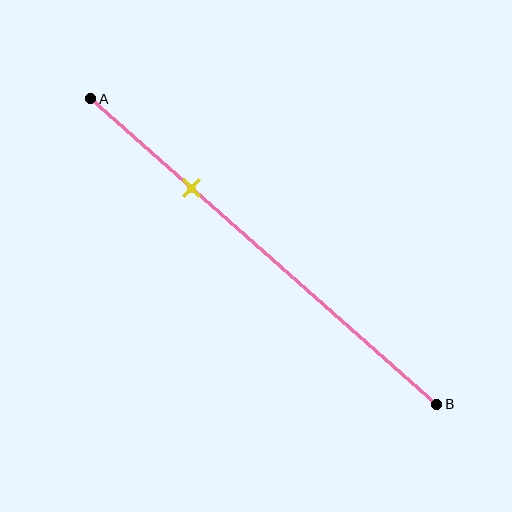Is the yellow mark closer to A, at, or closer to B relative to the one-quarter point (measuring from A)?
The yellow mark is closer to point B than the one-quarter point of segment AB.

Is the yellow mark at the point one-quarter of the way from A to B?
No, the mark is at about 30% from A, not at the 25% one-quarter point.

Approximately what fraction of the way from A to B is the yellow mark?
The yellow mark is approximately 30% of the way from A to B.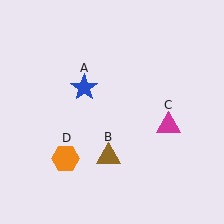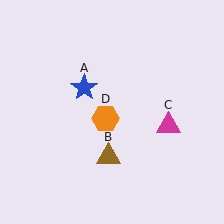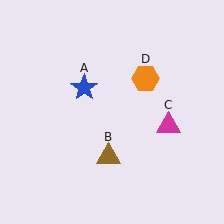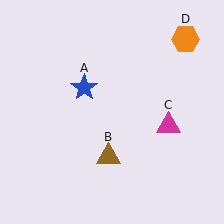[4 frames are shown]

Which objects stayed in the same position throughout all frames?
Blue star (object A) and brown triangle (object B) and magenta triangle (object C) remained stationary.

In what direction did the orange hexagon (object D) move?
The orange hexagon (object D) moved up and to the right.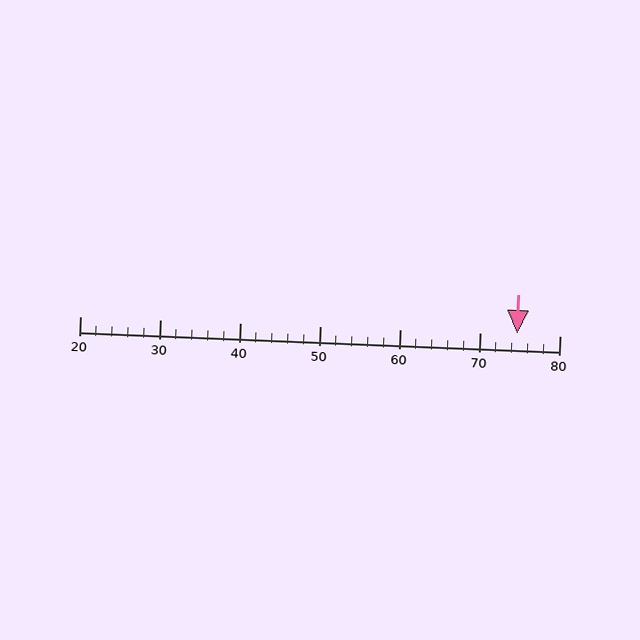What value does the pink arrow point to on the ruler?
The pink arrow points to approximately 75.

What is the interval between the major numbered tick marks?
The major tick marks are spaced 10 units apart.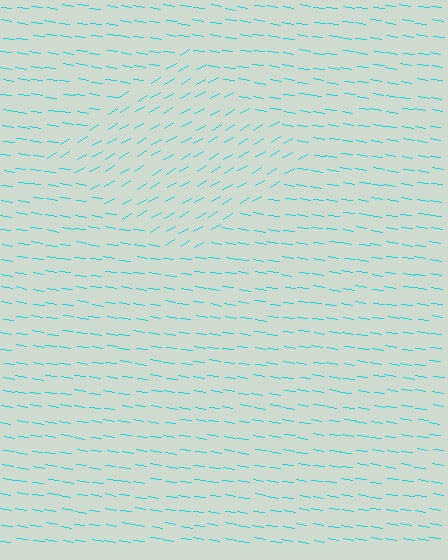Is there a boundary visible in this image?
Yes, there is a texture boundary formed by a change in line orientation.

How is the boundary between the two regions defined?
The boundary is defined purely by a change in line orientation (approximately 39 degrees difference). All lines are the same color and thickness.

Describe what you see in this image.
The image is filled with small cyan line segments. A diamond region in the image has lines oriented differently from the surrounding lines, creating a visible texture boundary.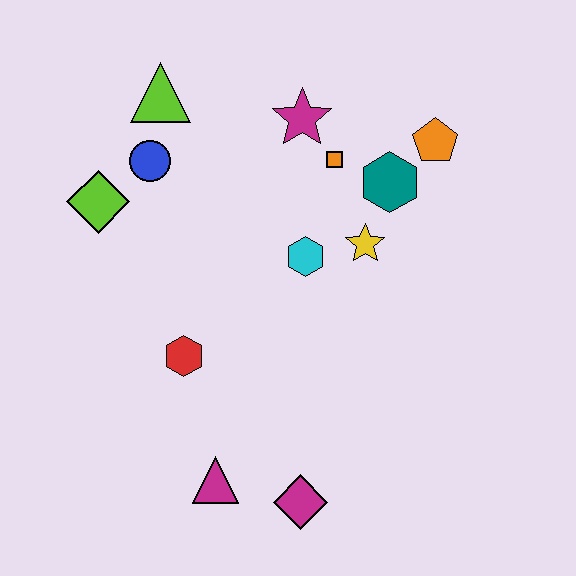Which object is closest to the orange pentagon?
The teal hexagon is closest to the orange pentagon.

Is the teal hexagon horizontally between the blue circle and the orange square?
No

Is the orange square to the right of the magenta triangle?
Yes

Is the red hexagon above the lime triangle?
No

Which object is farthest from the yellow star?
The magenta triangle is farthest from the yellow star.